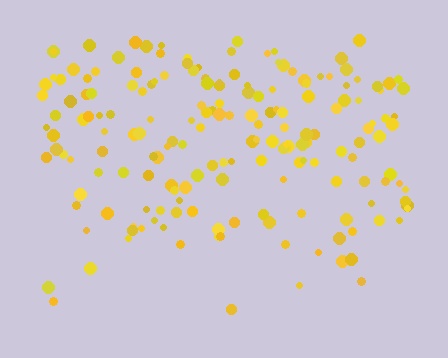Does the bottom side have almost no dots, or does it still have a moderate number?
Still a moderate number, just noticeably fewer than the top.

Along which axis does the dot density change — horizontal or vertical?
Vertical.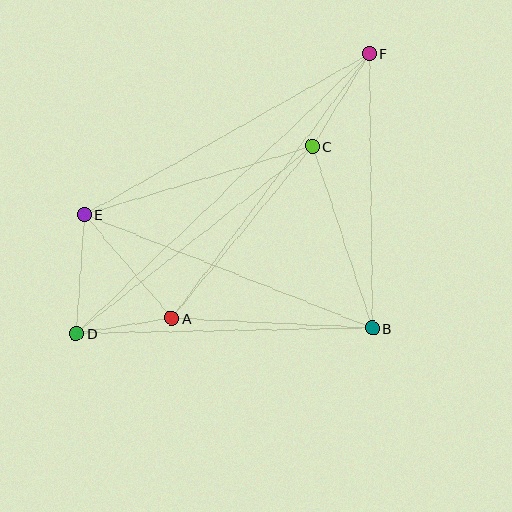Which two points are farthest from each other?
Points D and F are farthest from each other.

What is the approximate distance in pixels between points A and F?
The distance between A and F is approximately 330 pixels.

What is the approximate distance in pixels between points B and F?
The distance between B and F is approximately 275 pixels.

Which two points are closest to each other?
Points A and D are closest to each other.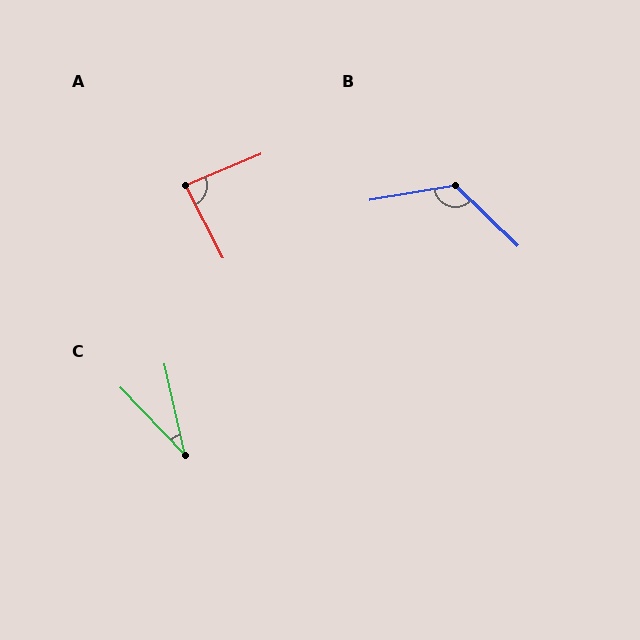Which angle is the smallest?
C, at approximately 31 degrees.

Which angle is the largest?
B, at approximately 126 degrees.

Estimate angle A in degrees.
Approximately 85 degrees.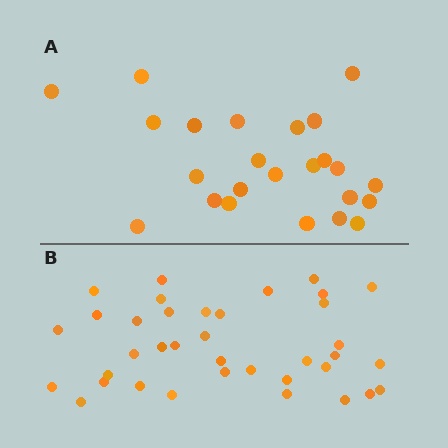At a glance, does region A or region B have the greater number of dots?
Region B (the bottom region) has more dots.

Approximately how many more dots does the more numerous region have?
Region B has approximately 15 more dots than region A.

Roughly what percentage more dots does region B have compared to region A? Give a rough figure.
About 55% more.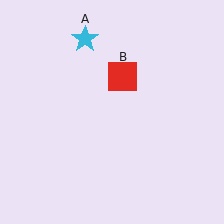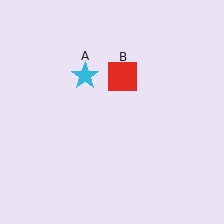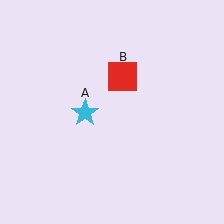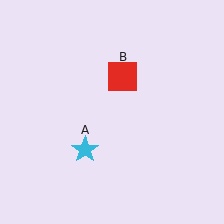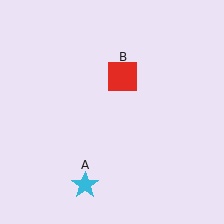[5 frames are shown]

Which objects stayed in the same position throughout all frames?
Red square (object B) remained stationary.